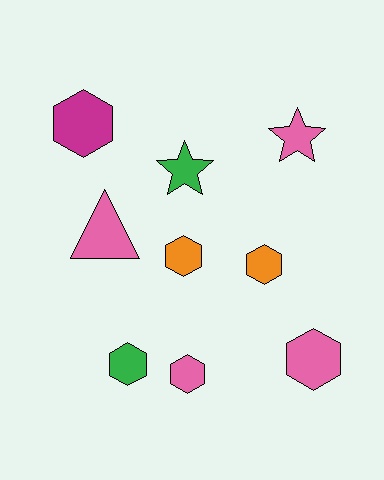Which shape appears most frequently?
Hexagon, with 6 objects.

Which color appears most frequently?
Pink, with 4 objects.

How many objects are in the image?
There are 9 objects.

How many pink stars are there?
There is 1 pink star.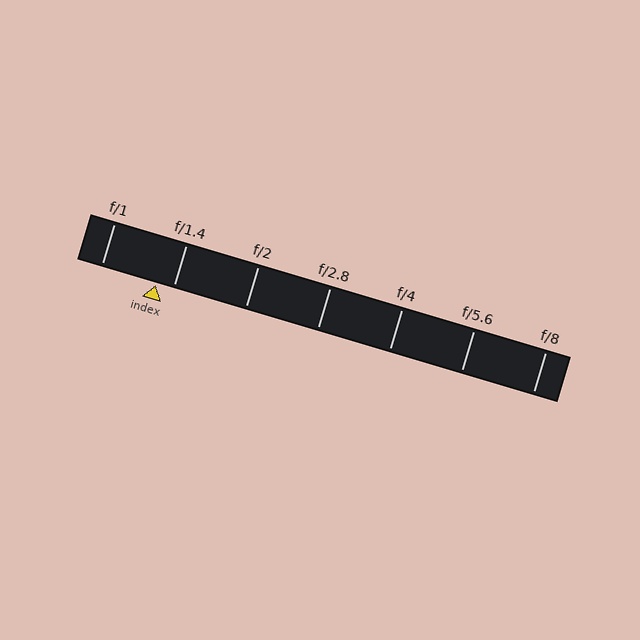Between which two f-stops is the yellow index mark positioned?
The index mark is between f/1 and f/1.4.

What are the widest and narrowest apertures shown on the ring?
The widest aperture shown is f/1 and the narrowest is f/8.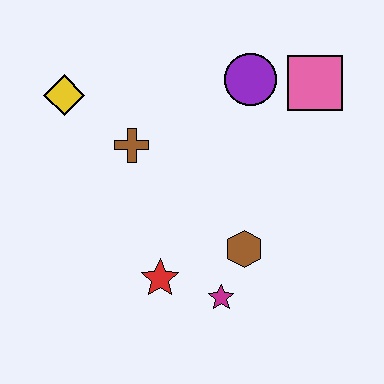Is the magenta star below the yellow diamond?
Yes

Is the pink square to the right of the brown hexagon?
Yes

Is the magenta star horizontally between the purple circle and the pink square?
No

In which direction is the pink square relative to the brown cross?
The pink square is to the right of the brown cross.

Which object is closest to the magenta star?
The brown hexagon is closest to the magenta star.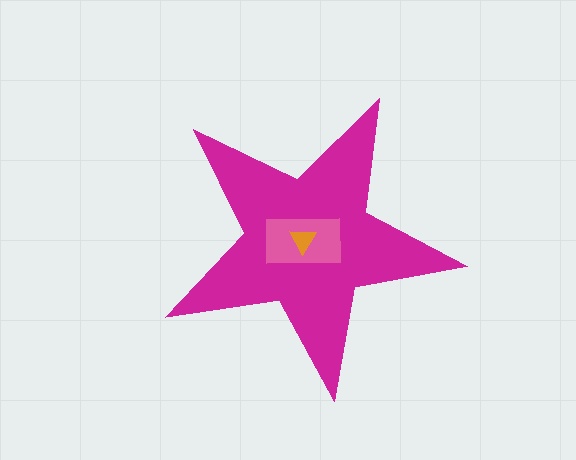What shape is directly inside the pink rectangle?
The orange triangle.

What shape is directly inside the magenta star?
The pink rectangle.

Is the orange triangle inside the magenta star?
Yes.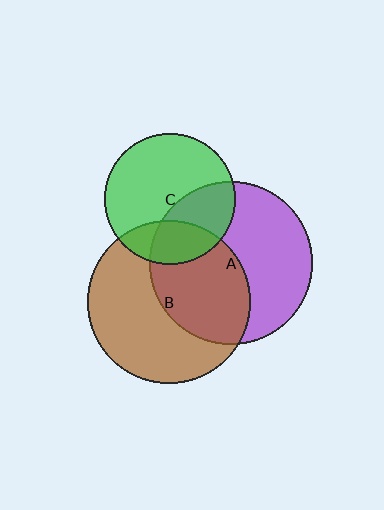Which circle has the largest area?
Circle B (brown).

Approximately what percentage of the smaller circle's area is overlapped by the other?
Approximately 45%.